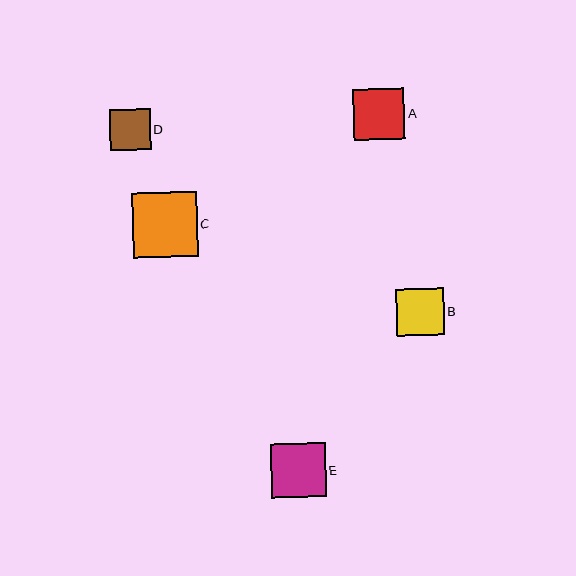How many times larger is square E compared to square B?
Square E is approximately 1.1 times the size of square B.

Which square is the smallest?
Square D is the smallest with a size of approximately 41 pixels.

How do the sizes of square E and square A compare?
Square E and square A are approximately the same size.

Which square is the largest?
Square C is the largest with a size of approximately 65 pixels.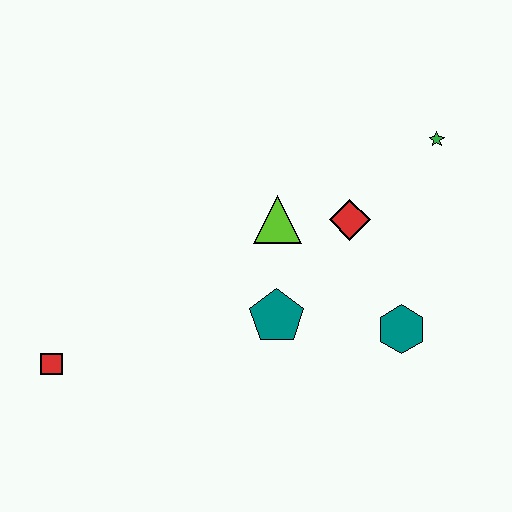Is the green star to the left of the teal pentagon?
No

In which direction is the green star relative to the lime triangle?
The green star is to the right of the lime triangle.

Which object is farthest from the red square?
The green star is farthest from the red square.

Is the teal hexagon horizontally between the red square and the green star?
Yes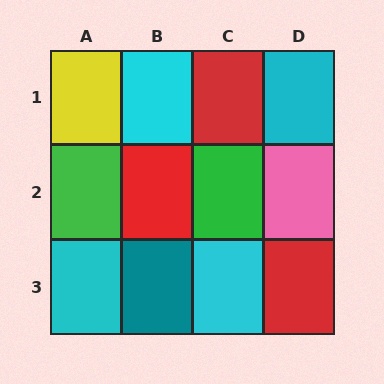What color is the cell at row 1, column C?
Red.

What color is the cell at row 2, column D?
Pink.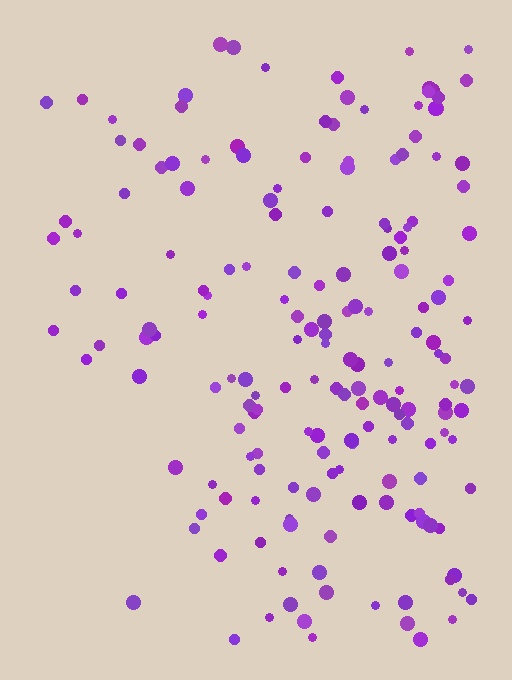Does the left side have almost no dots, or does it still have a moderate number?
Still a moderate number, just noticeably fewer than the right.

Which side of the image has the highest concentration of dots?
The right.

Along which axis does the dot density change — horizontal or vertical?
Horizontal.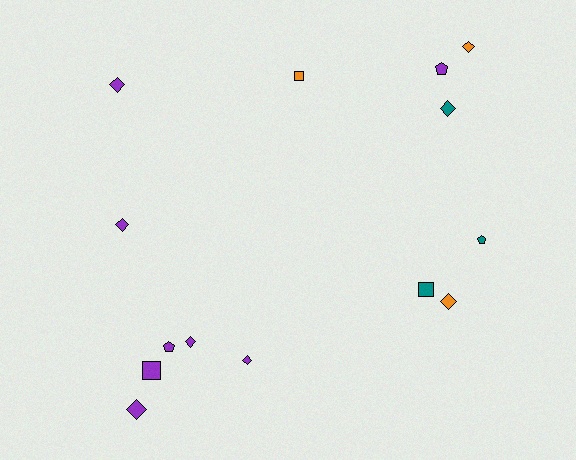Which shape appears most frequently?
Diamond, with 8 objects.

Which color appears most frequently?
Purple, with 8 objects.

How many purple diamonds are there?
There are 5 purple diamonds.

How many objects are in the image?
There are 14 objects.